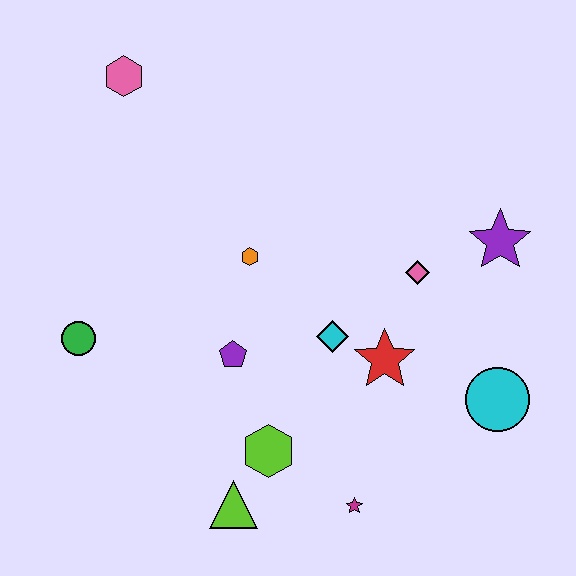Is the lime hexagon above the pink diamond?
No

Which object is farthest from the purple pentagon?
The pink hexagon is farthest from the purple pentagon.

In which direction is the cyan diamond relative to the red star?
The cyan diamond is to the left of the red star.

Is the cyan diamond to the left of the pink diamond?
Yes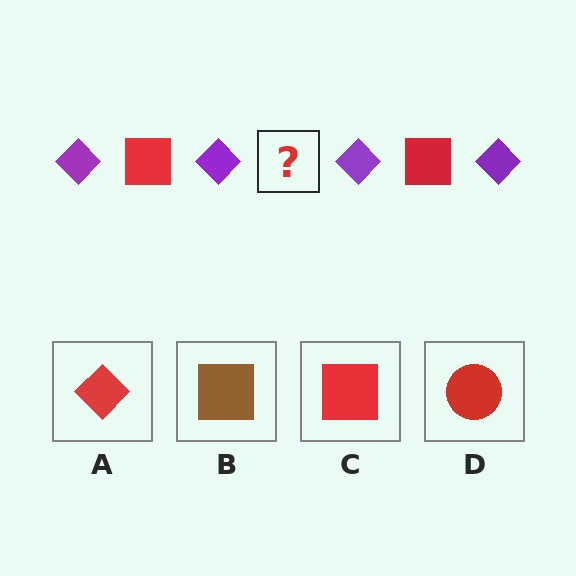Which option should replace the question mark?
Option C.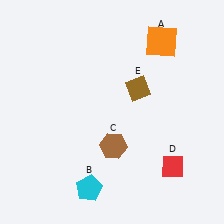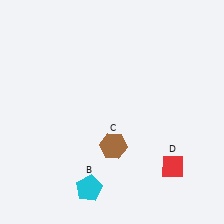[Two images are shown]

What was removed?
The orange square (A), the brown diamond (E) were removed in Image 2.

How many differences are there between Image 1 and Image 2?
There are 2 differences between the two images.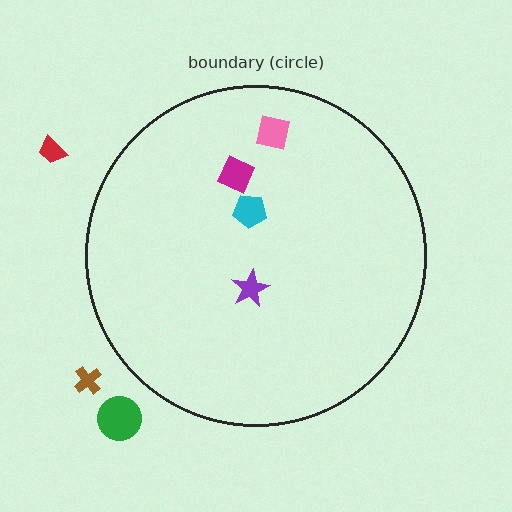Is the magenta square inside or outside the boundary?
Inside.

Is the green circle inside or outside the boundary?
Outside.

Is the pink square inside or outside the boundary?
Inside.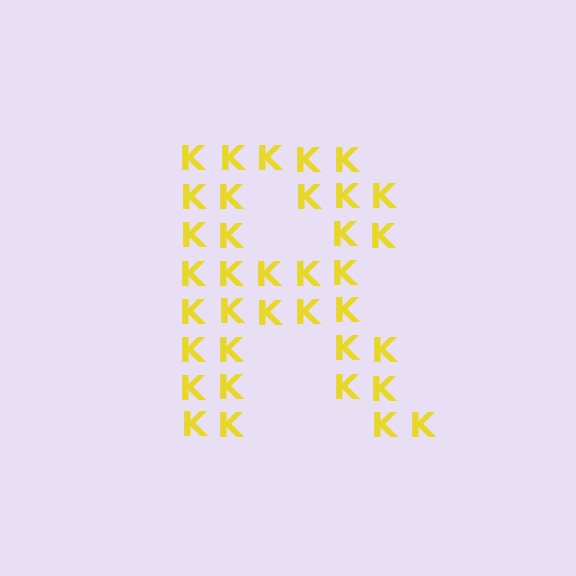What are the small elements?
The small elements are letter K's.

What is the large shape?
The large shape is the letter R.